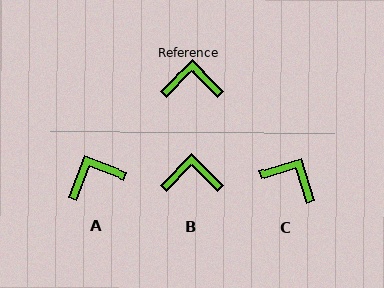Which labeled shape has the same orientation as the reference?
B.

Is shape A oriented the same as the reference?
No, it is off by about 24 degrees.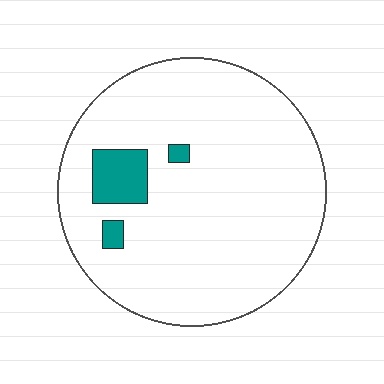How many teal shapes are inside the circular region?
3.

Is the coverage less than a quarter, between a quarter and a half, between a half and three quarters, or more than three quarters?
Less than a quarter.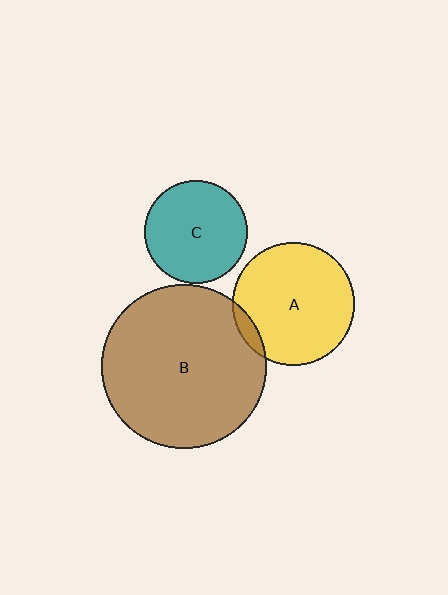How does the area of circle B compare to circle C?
Approximately 2.6 times.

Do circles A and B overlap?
Yes.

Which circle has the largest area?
Circle B (brown).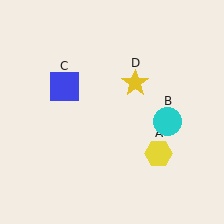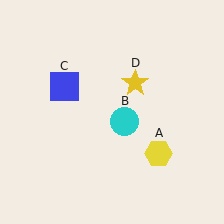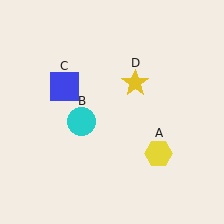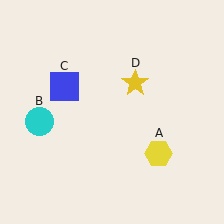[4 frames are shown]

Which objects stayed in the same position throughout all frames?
Yellow hexagon (object A) and blue square (object C) and yellow star (object D) remained stationary.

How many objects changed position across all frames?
1 object changed position: cyan circle (object B).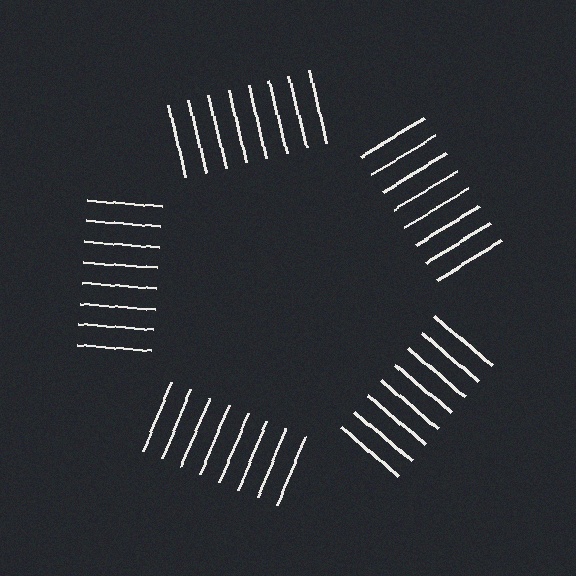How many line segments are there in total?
40 — 8 along each of the 5 edges.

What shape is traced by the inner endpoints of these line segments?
An illusory pentagon — the line segments terminate on its edges but no continuous stroke is drawn.